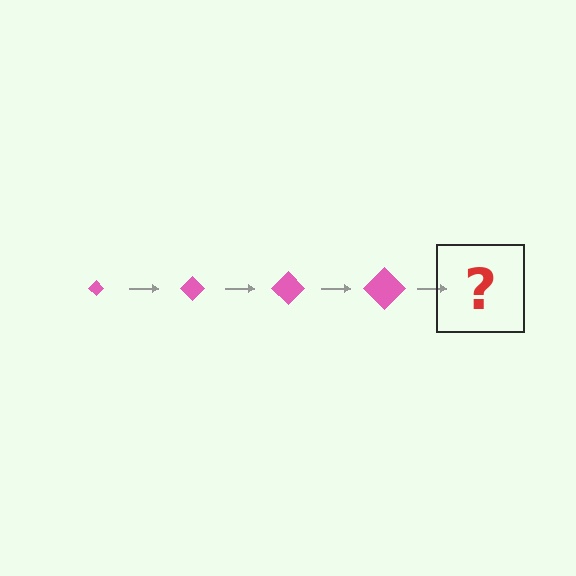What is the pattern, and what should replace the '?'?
The pattern is that the diamond gets progressively larger each step. The '?' should be a pink diamond, larger than the previous one.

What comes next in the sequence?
The next element should be a pink diamond, larger than the previous one.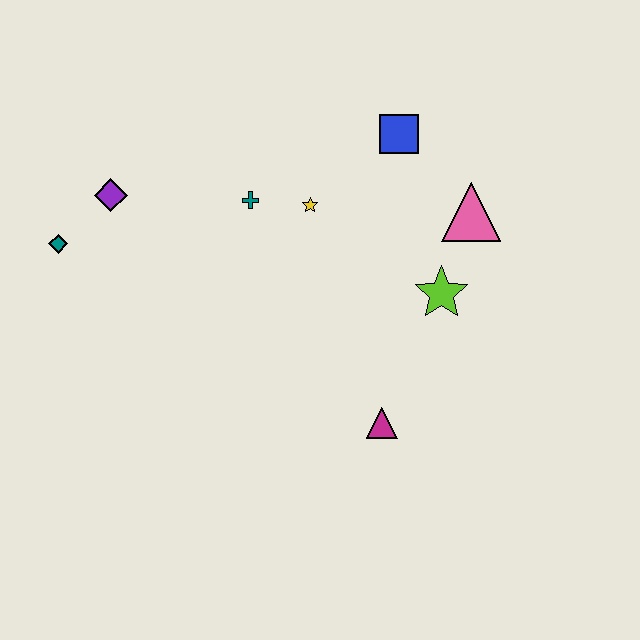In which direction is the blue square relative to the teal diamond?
The blue square is to the right of the teal diamond.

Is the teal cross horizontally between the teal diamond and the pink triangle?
Yes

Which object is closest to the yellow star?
The teal cross is closest to the yellow star.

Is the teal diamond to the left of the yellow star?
Yes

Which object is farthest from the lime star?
The teal diamond is farthest from the lime star.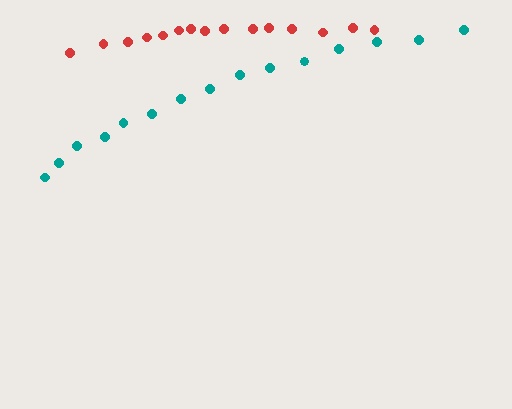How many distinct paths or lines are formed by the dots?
There are 2 distinct paths.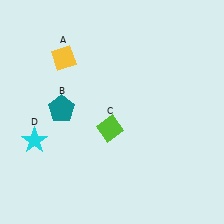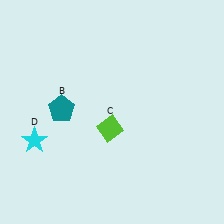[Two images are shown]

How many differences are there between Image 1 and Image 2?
There is 1 difference between the two images.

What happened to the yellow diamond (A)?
The yellow diamond (A) was removed in Image 2. It was in the top-left area of Image 1.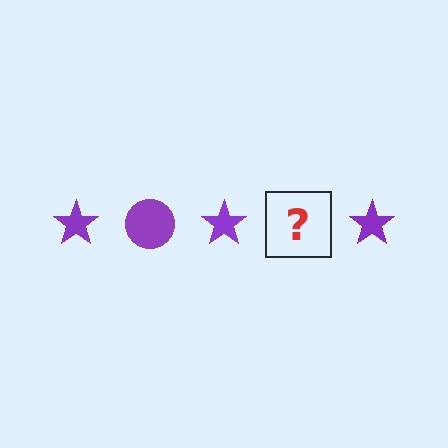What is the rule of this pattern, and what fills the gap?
The rule is that the pattern cycles through star, circle shapes in purple. The gap should be filled with a purple circle.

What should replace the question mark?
The question mark should be replaced with a purple circle.